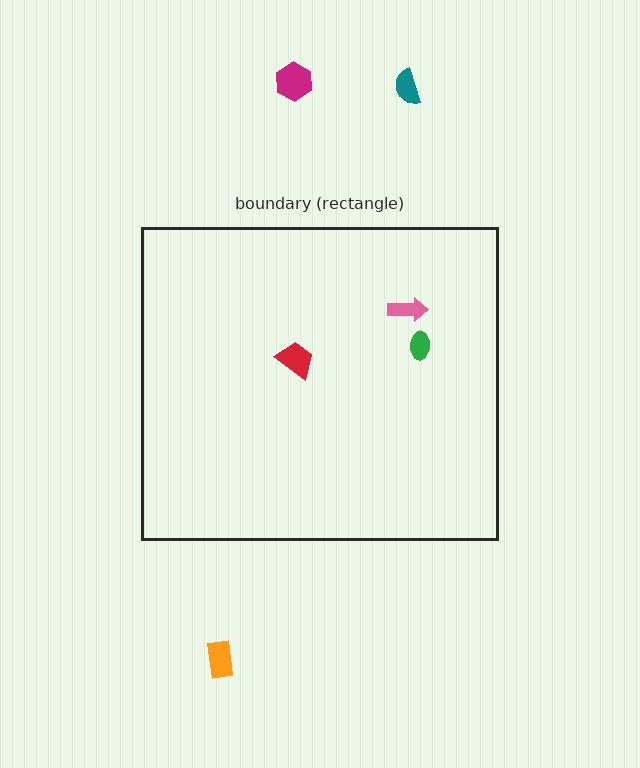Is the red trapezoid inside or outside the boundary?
Inside.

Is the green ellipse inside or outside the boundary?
Inside.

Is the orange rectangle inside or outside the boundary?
Outside.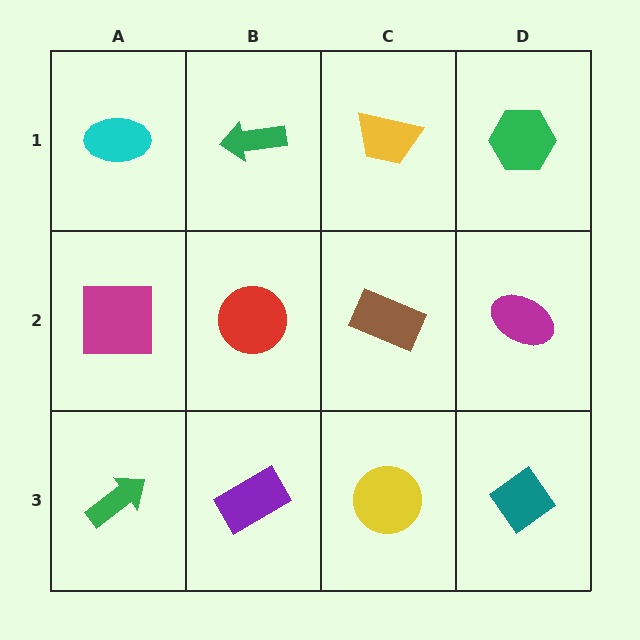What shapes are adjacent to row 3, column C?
A brown rectangle (row 2, column C), a purple rectangle (row 3, column B), a teal diamond (row 3, column D).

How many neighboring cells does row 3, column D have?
2.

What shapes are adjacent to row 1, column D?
A magenta ellipse (row 2, column D), a yellow trapezoid (row 1, column C).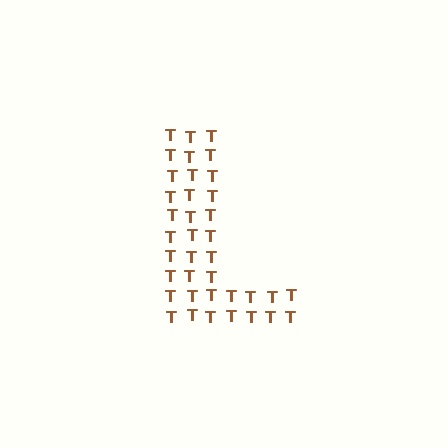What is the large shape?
The large shape is the letter L.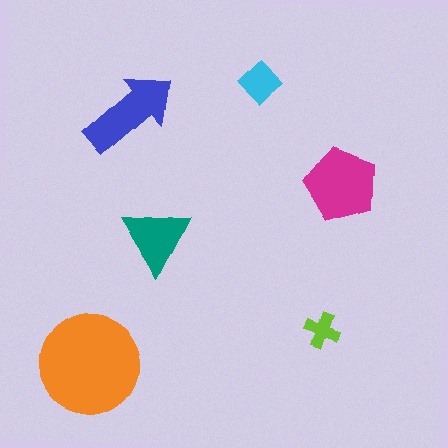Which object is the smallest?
The lime cross.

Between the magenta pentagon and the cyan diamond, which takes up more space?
The magenta pentagon.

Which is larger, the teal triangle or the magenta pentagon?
The magenta pentagon.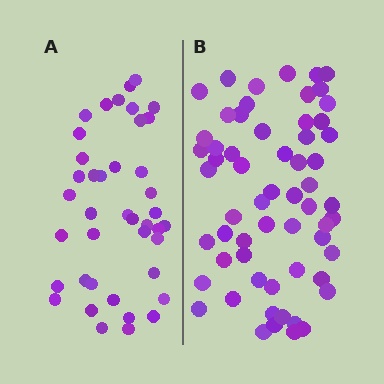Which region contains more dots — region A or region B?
Region B (the right region) has more dots.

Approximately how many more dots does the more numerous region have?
Region B has approximately 20 more dots than region A.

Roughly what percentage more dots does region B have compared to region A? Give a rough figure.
About 45% more.